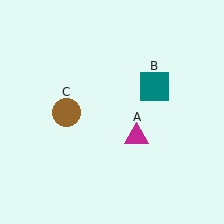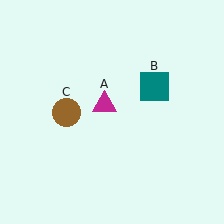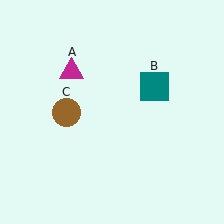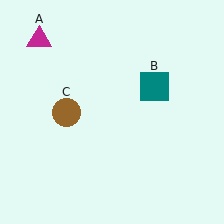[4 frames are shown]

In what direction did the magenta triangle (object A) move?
The magenta triangle (object A) moved up and to the left.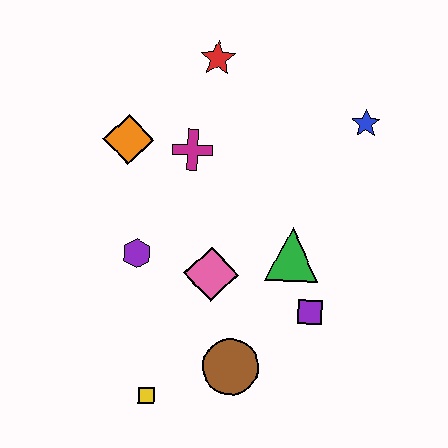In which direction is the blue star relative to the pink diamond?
The blue star is above the pink diamond.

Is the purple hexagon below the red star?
Yes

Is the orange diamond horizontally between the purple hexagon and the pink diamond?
No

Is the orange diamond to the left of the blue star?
Yes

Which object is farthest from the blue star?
The yellow square is farthest from the blue star.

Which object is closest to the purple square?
The green triangle is closest to the purple square.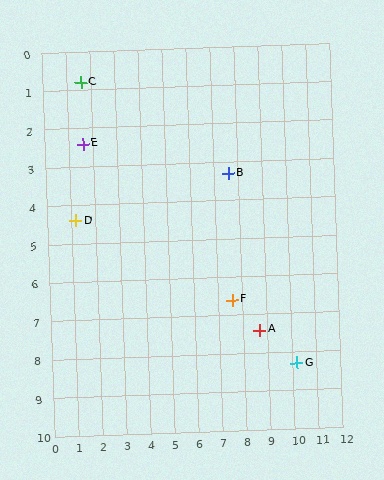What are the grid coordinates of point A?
Point A is at approximately (8.7, 7.4).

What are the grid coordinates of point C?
Point C is at approximately (1.6, 0.8).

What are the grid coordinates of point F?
Point F is at approximately (7.6, 6.6).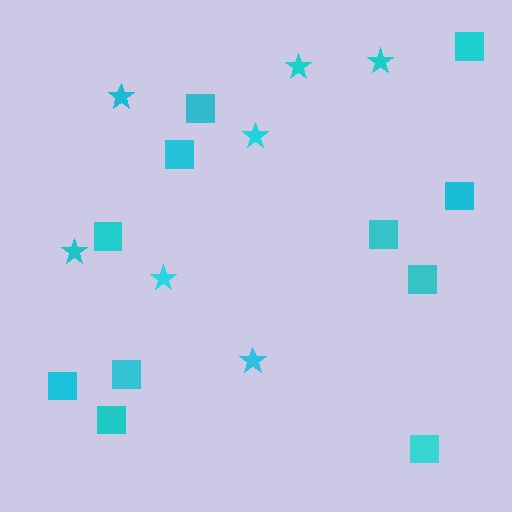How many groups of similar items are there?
There are 2 groups: one group of squares (11) and one group of stars (7).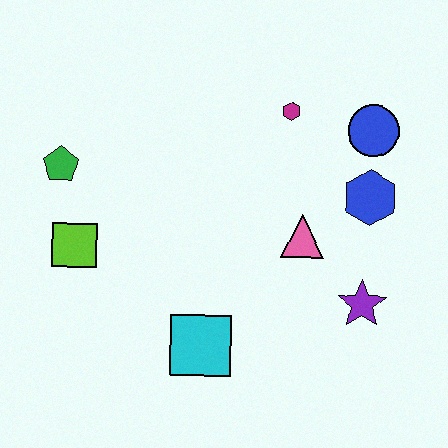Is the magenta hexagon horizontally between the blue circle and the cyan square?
Yes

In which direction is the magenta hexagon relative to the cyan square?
The magenta hexagon is above the cyan square.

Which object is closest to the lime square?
The green pentagon is closest to the lime square.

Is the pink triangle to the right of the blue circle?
No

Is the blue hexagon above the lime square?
Yes